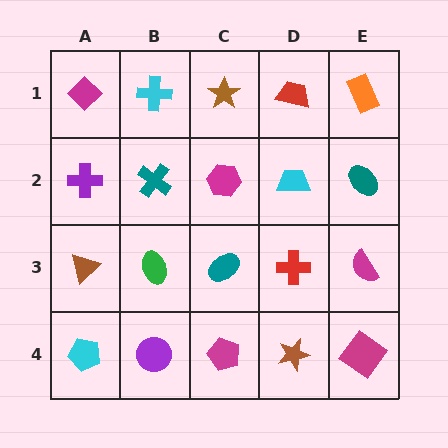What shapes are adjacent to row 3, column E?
A teal ellipse (row 2, column E), a magenta diamond (row 4, column E), a red cross (row 3, column D).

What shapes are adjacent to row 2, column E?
An orange rectangle (row 1, column E), a magenta semicircle (row 3, column E), a cyan trapezoid (row 2, column D).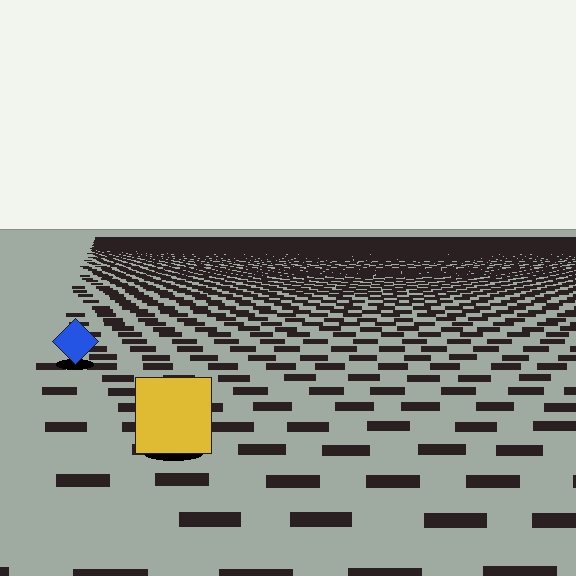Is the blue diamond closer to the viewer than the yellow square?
No. The yellow square is closer — you can tell from the texture gradient: the ground texture is coarser near it.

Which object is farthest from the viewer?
The blue diamond is farthest from the viewer. It appears smaller and the ground texture around it is denser.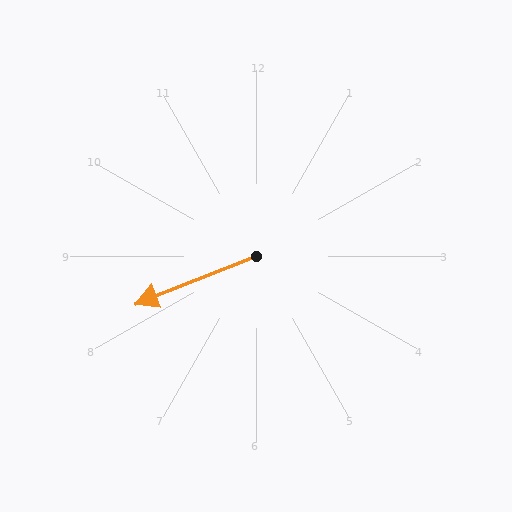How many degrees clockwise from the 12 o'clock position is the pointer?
Approximately 248 degrees.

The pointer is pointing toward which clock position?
Roughly 8 o'clock.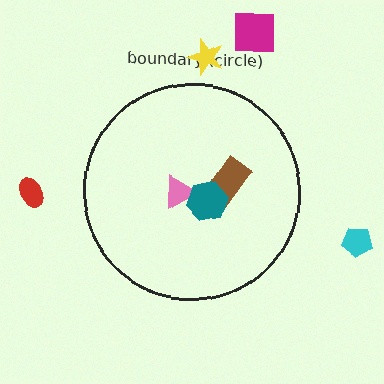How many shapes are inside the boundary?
3 inside, 4 outside.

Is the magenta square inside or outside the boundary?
Outside.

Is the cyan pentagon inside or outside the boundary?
Outside.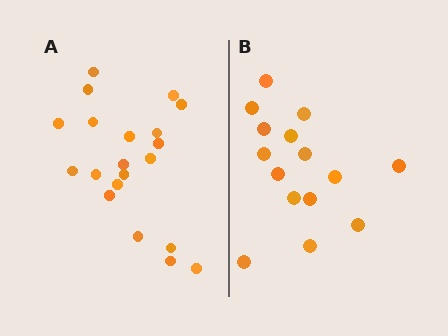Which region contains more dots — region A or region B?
Region A (the left region) has more dots.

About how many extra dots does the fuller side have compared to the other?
Region A has about 5 more dots than region B.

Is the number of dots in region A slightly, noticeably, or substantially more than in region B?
Region A has noticeably more, but not dramatically so. The ratio is roughly 1.3 to 1.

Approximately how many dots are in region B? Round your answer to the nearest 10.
About 20 dots. (The exact count is 15, which rounds to 20.)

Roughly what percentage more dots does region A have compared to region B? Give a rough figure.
About 35% more.